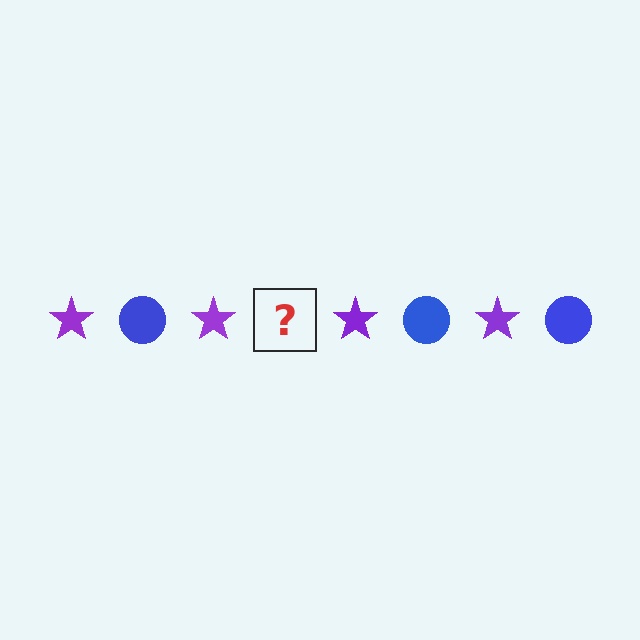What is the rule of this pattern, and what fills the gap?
The rule is that the pattern alternates between purple star and blue circle. The gap should be filled with a blue circle.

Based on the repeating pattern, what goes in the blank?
The blank should be a blue circle.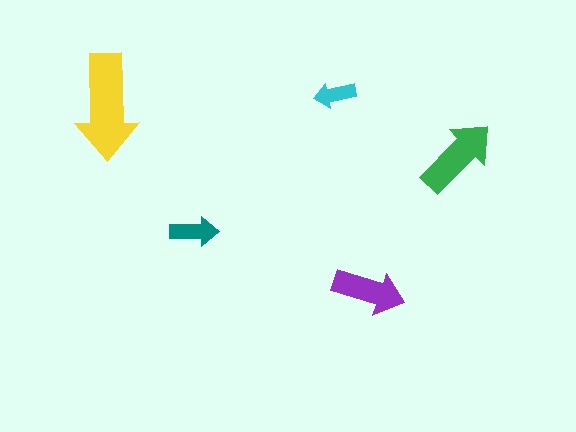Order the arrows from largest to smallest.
the yellow one, the green one, the purple one, the teal one, the cyan one.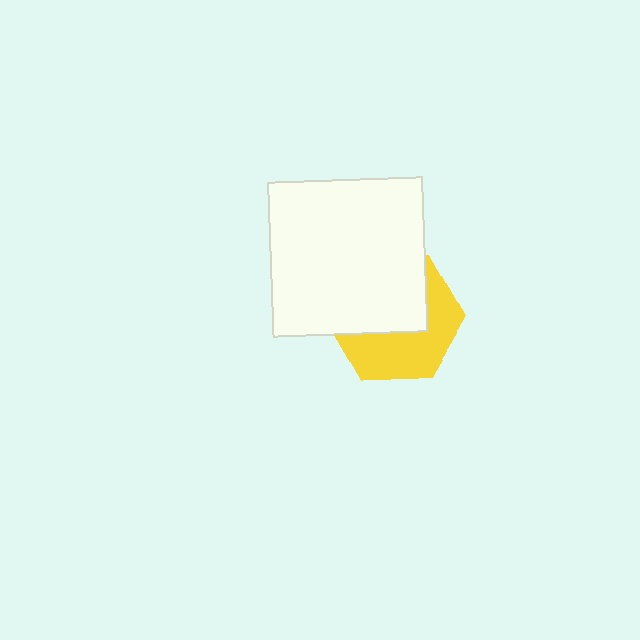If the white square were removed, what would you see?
You would see the complete yellow hexagon.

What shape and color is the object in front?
The object in front is a white square.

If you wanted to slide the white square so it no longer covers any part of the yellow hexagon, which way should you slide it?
Slide it up — that is the most direct way to separate the two shapes.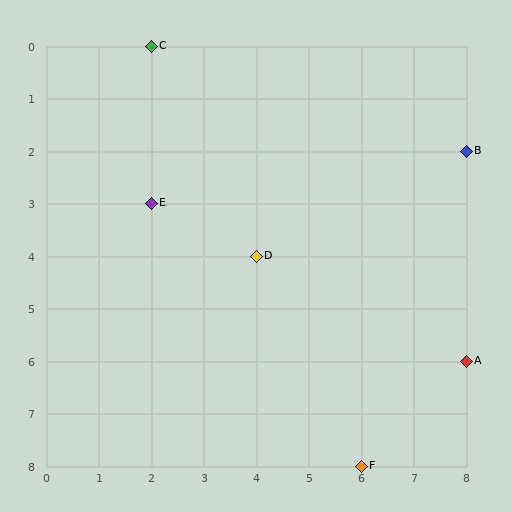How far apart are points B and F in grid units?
Points B and F are 2 columns and 6 rows apart (about 6.3 grid units diagonally).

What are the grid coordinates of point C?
Point C is at grid coordinates (2, 0).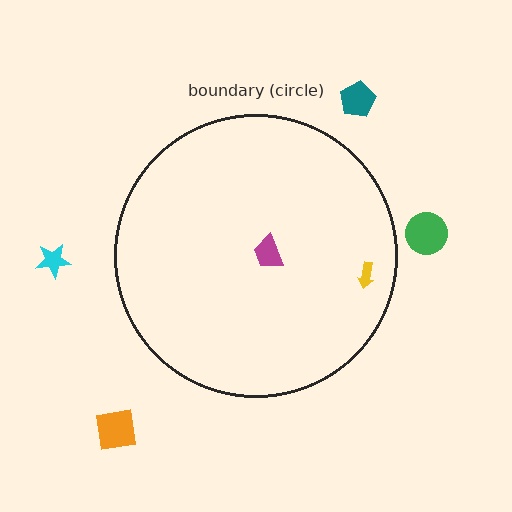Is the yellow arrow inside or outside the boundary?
Inside.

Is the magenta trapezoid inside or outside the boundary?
Inside.